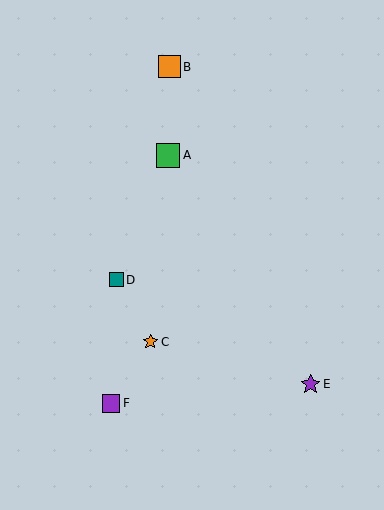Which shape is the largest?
The green square (labeled A) is the largest.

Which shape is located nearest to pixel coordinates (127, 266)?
The teal square (labeled D) at (116, 280) is nearest to that location.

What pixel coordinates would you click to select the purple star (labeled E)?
Click at (311, 384) to select the purple star E.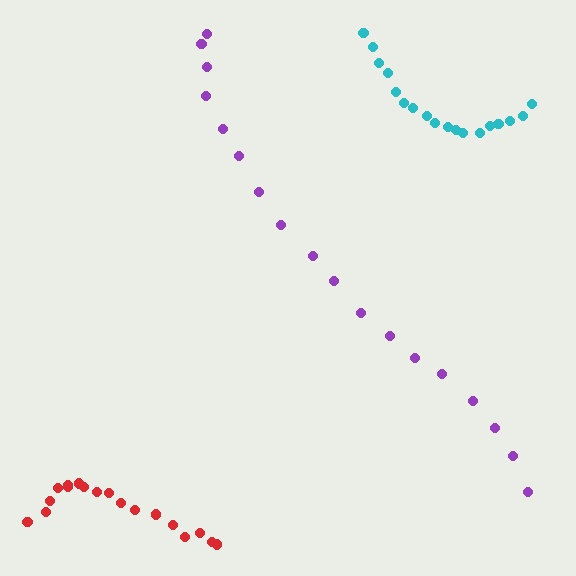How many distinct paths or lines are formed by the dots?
There are 3 distinct paths.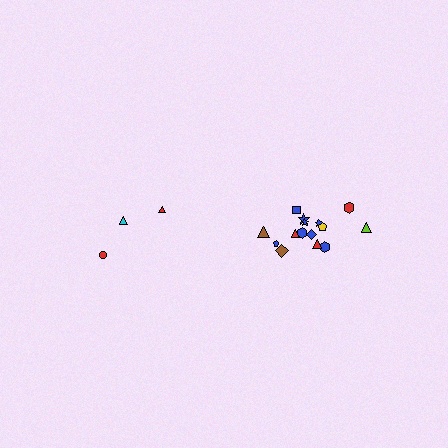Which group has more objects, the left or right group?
The right group.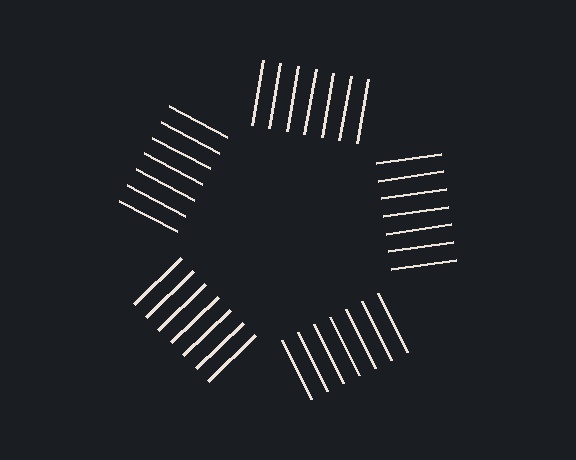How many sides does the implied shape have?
5 sides — the line-ends trace a pentagon.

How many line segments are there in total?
35 — 7 along each of the 5 edges.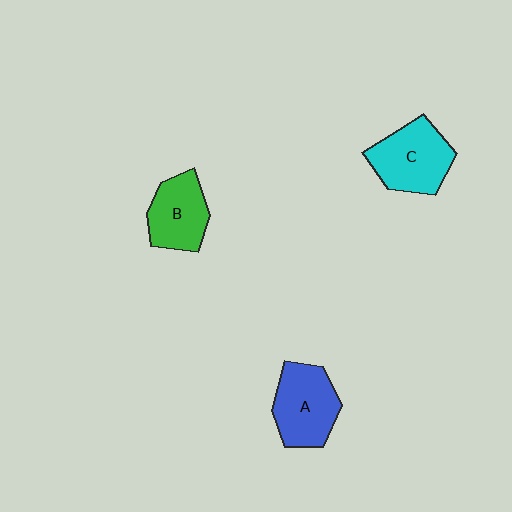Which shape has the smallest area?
Shape B (green).